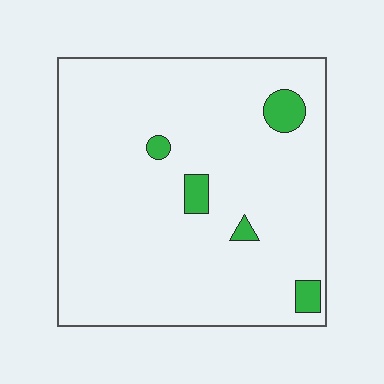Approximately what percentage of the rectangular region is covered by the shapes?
Approximately 5%.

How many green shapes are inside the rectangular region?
5.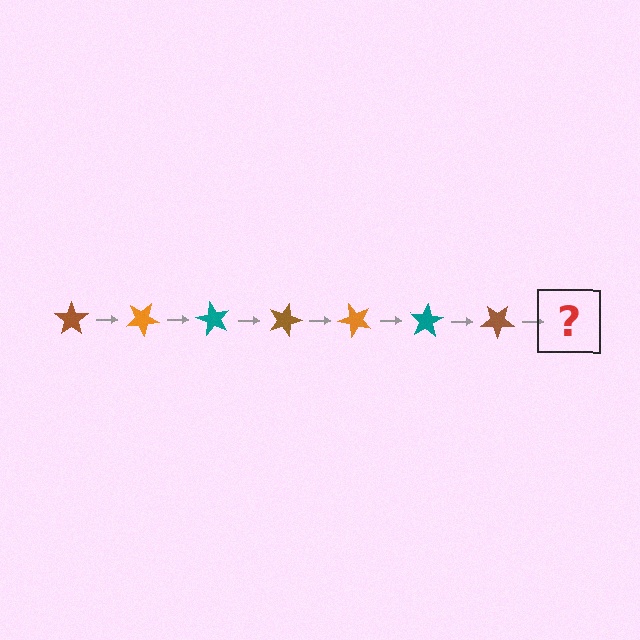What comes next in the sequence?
The next element should be an orange star, rotated 210 degrees from the start.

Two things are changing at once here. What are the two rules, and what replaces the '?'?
The two rules are that it rotates 30 degrees each step and the color cycles through brown, orange, and teal. The '?' should be an orange star, rotated 210 degrees from the start.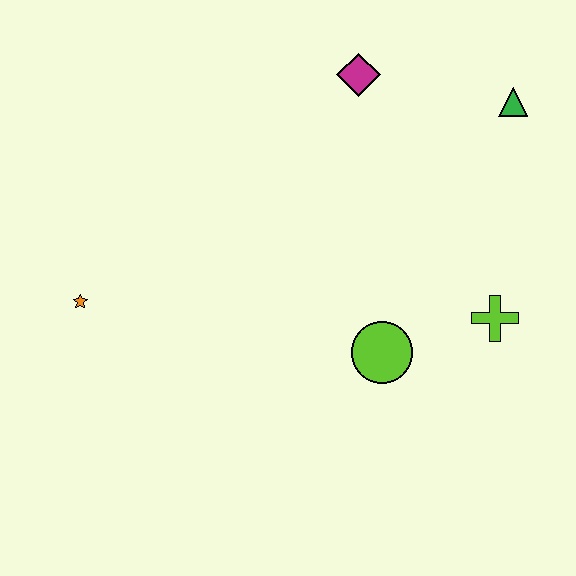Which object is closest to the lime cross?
The lime circle is closest to the lime cross.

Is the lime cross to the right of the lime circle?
Yes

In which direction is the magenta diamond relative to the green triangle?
The magenta diamond is to the left of the green triangle.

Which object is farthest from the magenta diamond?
The orange star is farthest from the magenta diamond.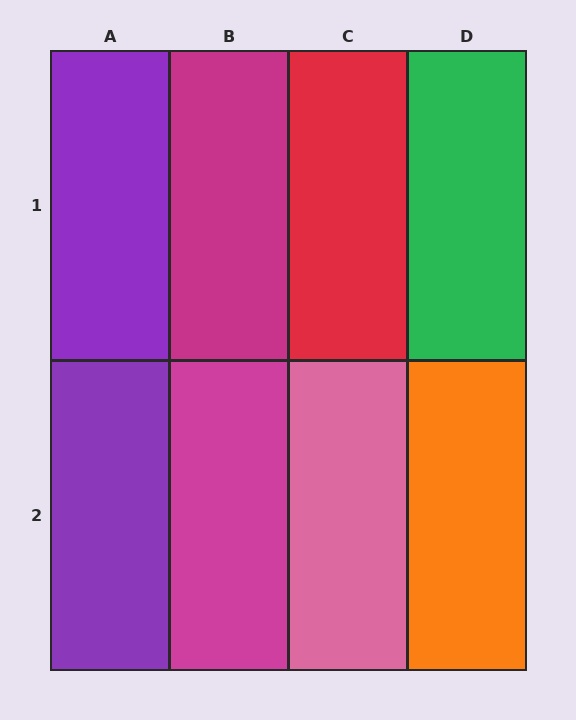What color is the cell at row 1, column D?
Green.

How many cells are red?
1 cell is red.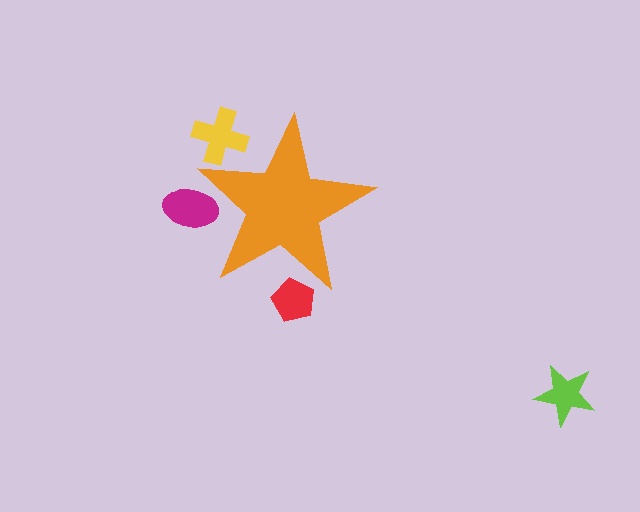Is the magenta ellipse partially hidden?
Yes, the magenta ellipse is partially hidden behind the orange star.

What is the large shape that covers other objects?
An orange star.